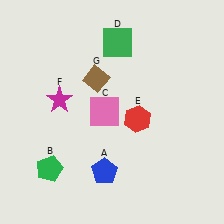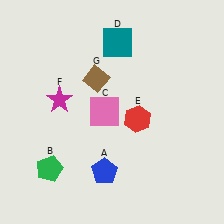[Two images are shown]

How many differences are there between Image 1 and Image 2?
There is 1 difference between the two images.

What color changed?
The square (D) changed from green in Image 1 to teal in Image 2.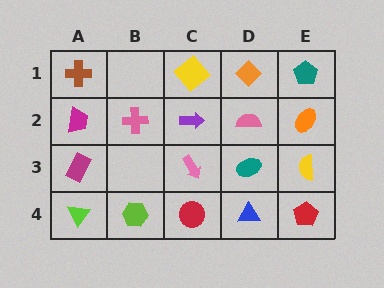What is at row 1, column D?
An orange diamond.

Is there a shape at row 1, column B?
No, that cell is empty.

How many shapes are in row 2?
5 shapes.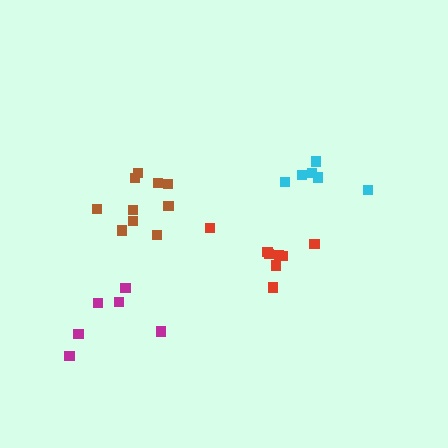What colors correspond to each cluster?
The clusters are colored: cyan, magenta, red, brown.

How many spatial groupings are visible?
There are 4 spatial groupings.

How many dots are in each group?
Group 1: 6 dots, Group 2: 6 dots, Group 3: 8 dots, Group 4: 10 dots (30 total).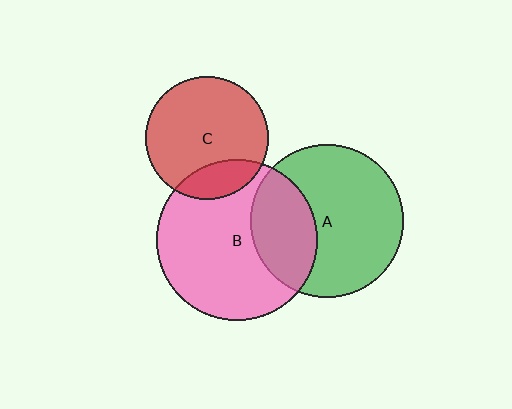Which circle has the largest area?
Circle B (pink).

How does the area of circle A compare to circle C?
Approximately 1.5 times.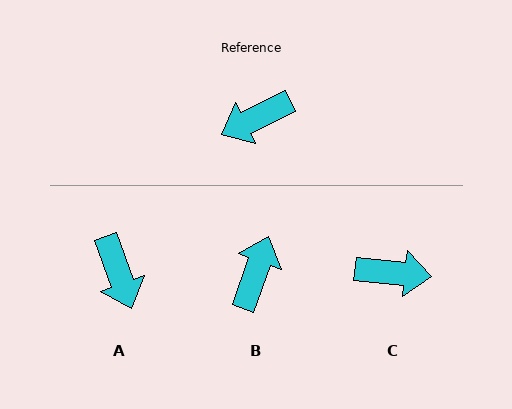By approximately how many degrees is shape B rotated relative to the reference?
Approximately 135 degrees clockwise.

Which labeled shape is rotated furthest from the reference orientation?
C, about 148 degrees away.